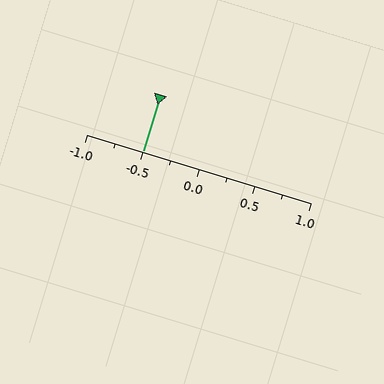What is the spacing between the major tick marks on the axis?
The major ticks are spaced 0.5 apart.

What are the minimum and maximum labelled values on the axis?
The axis runs from -1.0 to 1.0.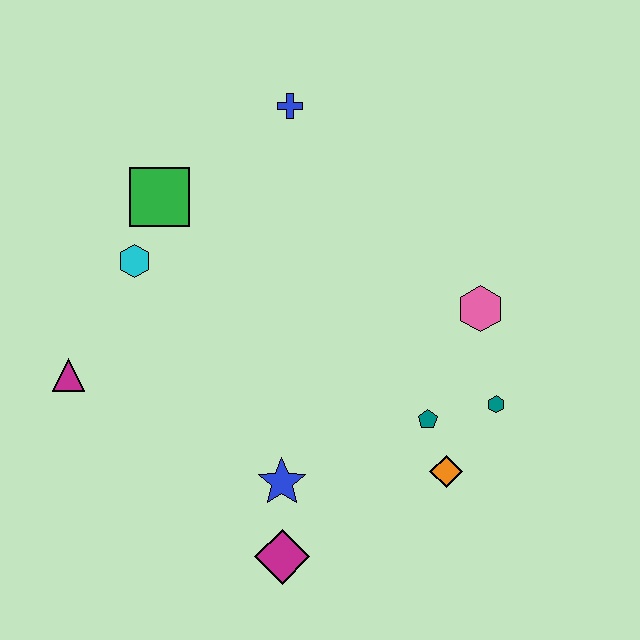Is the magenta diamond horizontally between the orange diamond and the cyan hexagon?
Yes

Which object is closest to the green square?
The cyan hexagon is closest to the green square.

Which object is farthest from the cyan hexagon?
The teal hexagon is farthest from the cyan hexagon.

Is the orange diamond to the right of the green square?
Yes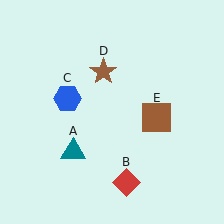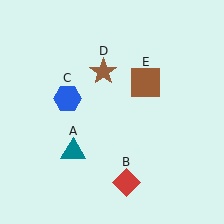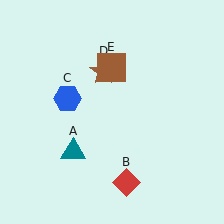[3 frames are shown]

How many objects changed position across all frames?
1 object changed position: brown square (object E).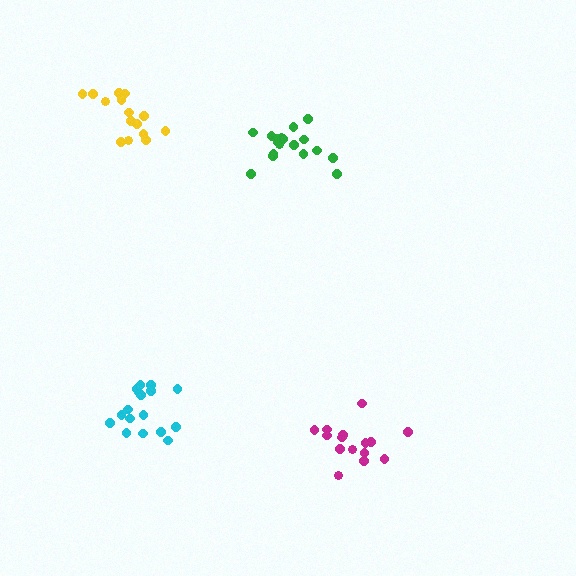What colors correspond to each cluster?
The clusters are colored: yellow, cyan, magenta, green.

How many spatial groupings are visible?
There are 4 spatial groupings.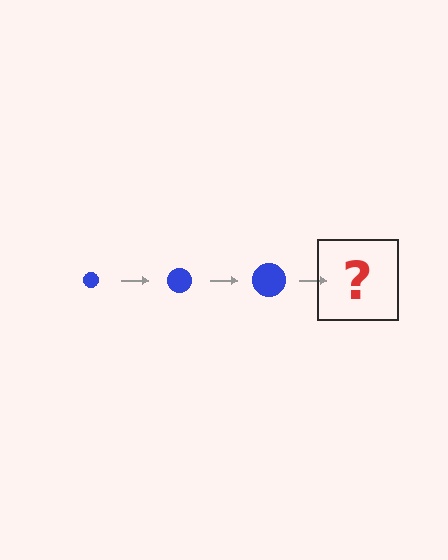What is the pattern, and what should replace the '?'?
The pattern is that the circle gets progressively larger each step. The '?' should be a blue circle, larger than the previous one.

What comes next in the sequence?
The next element should be a blue circle, larger than the previous one.